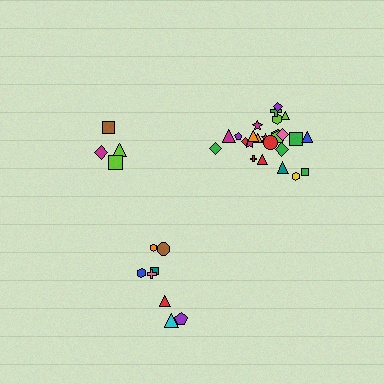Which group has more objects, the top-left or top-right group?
The top-right group.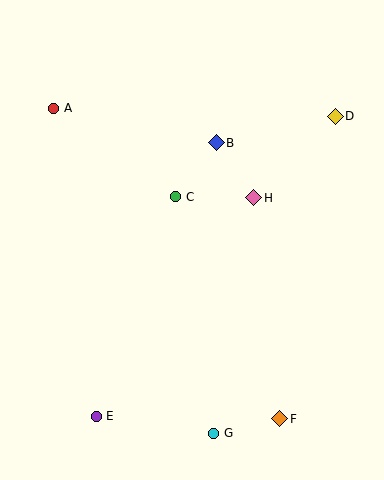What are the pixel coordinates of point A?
Point A is at (54, 108).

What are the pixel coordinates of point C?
Point C is at (176, 197).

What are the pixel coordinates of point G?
Point G is at (214, 433).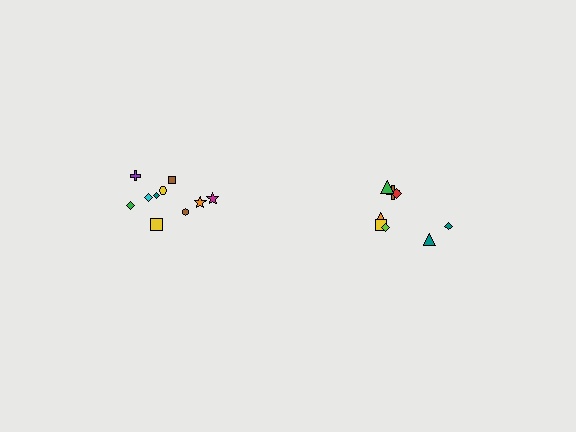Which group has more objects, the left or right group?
The left group.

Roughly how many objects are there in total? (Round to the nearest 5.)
Roughly 20 objects in total.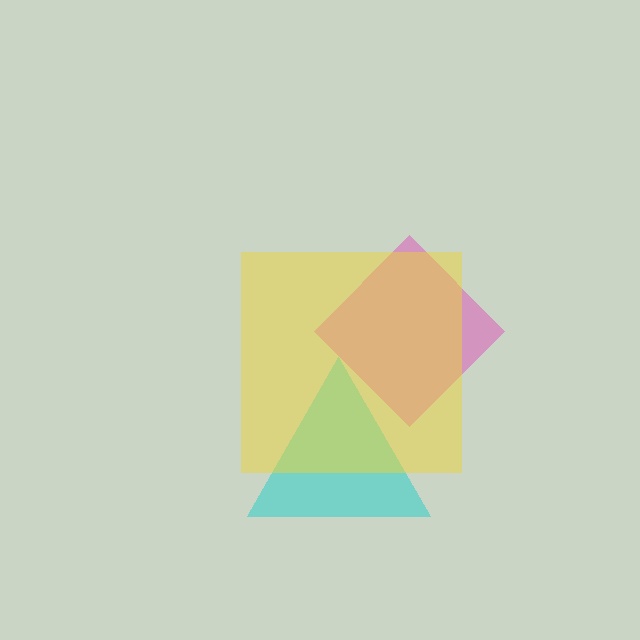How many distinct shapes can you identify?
There are 3 distinct shapes: a pink diamond, a cyan triangle, a yellow square.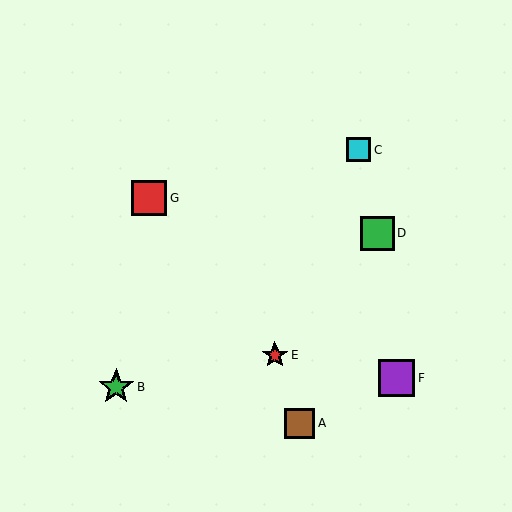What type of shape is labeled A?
Shape A is a brown square.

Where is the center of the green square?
The center of the green square is at (378, 233).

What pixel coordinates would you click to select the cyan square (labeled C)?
Click at (359, 150) to select the cyan square C.